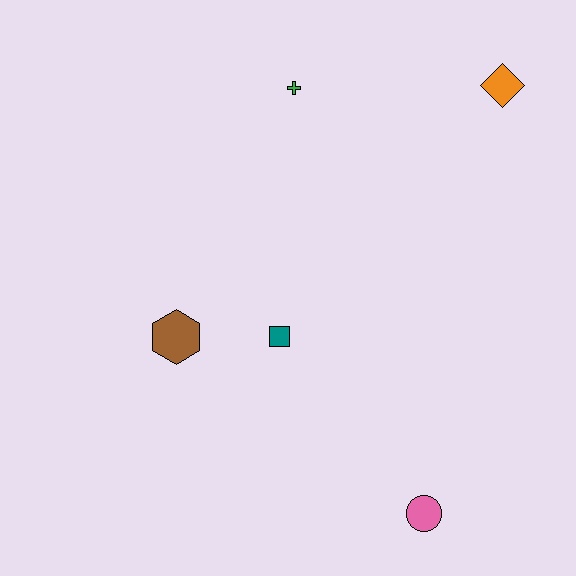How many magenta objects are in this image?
There are no magenta objects.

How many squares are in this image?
There is 1 square.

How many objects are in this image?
There are 5 objects.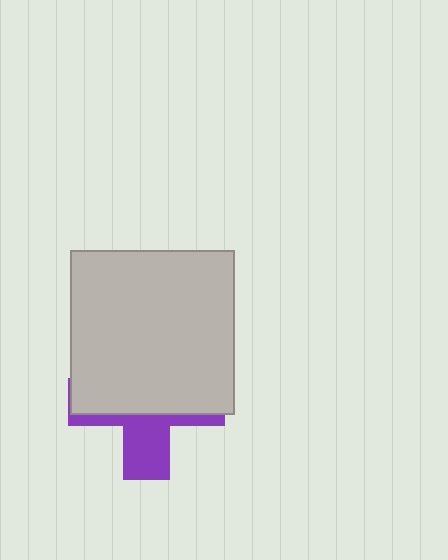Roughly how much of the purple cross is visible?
A small part of it is visible (roughly 33%).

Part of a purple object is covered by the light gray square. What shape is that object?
It is a cross.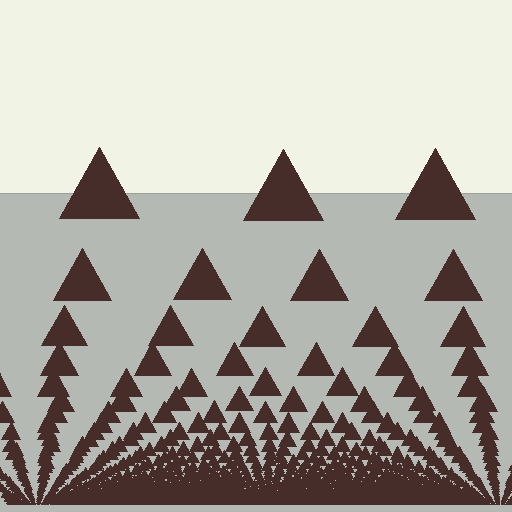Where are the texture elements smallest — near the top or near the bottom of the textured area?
Near the bottom.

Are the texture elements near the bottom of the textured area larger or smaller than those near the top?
Smaller. The gradient is inverted — elements near the bottom are smaller and denser.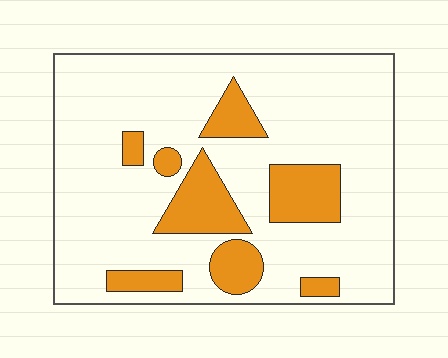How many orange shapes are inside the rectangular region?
8.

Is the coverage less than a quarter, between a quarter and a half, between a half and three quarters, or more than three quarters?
Less than a quarter.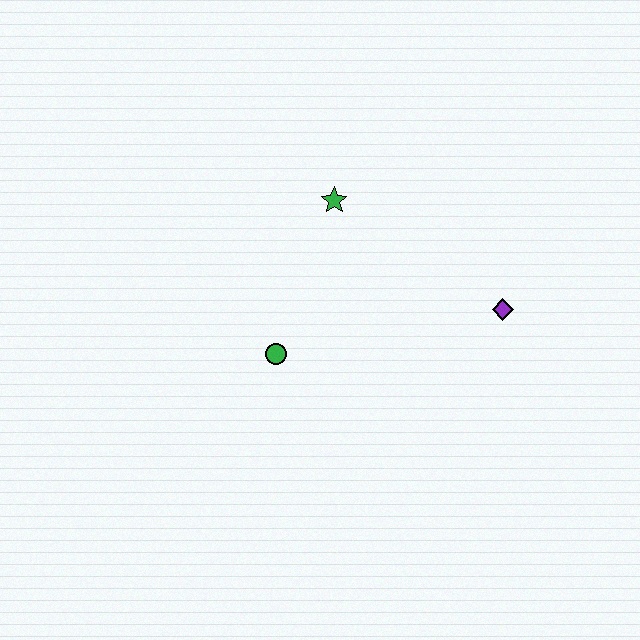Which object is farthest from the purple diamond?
The green circle is farthest from the purple diamond.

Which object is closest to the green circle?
The green star is closest to the green circle.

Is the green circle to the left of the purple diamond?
Yes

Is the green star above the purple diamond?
Yes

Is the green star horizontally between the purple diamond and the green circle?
Yes